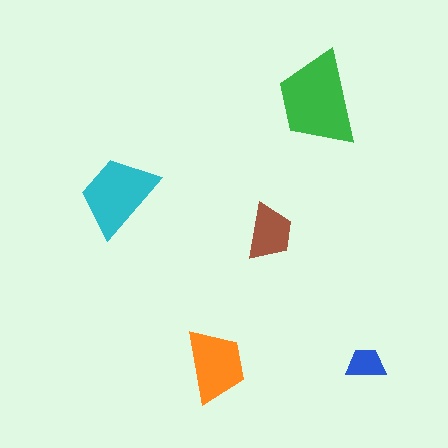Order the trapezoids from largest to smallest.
the green one, the cyan one, the orange one, the brown one, the blue one.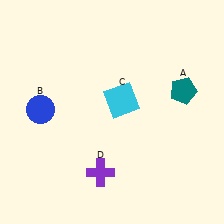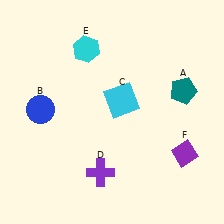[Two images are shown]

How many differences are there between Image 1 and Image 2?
There are 2 differences between the two images.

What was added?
A cyan hexagon (E), a purple diamond (F) were added in Image 2.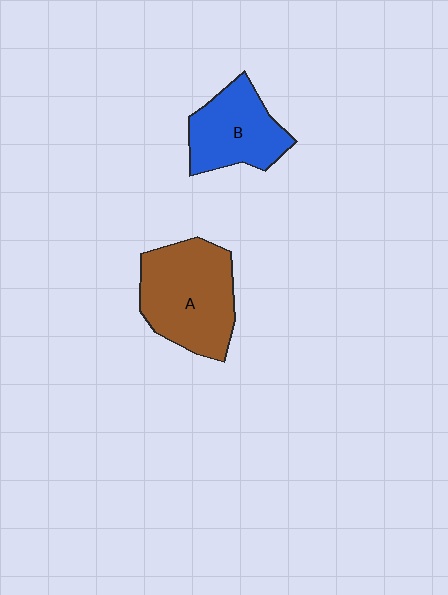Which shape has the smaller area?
Shape B (blue).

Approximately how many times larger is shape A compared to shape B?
Approximately 1.4 times.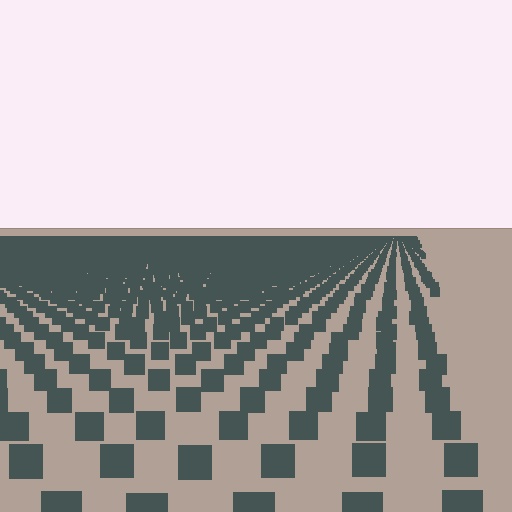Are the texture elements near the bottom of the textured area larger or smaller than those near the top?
Larger. Near the bottom, elements are closer to the viewer and appear at a bigger on-screen size.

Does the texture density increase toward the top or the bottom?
Density increases toward the top.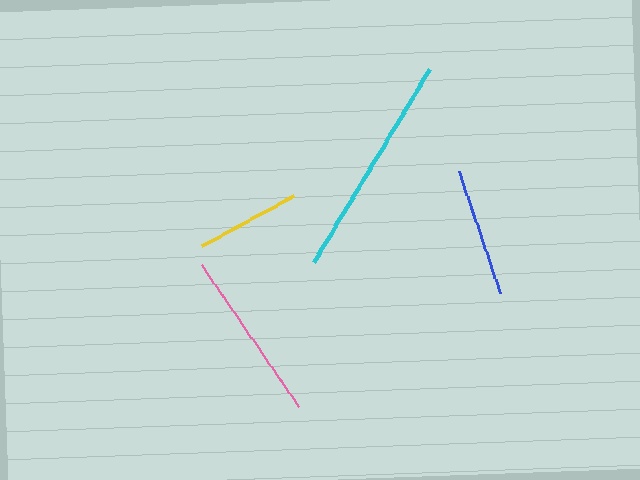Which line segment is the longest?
The cyan line is the longest at approximately 225 pixels.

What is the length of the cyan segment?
The cyan segment is approximately 225 pixels long.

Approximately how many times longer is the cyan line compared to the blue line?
The cyan line is approximately 1.8 times the length of the blue line.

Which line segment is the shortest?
The yellow line is the shortest at approximately 106 pixels.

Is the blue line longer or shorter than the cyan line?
The cyan line is longer than the blue line.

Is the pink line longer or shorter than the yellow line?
The pink line is longer than the yellow line.